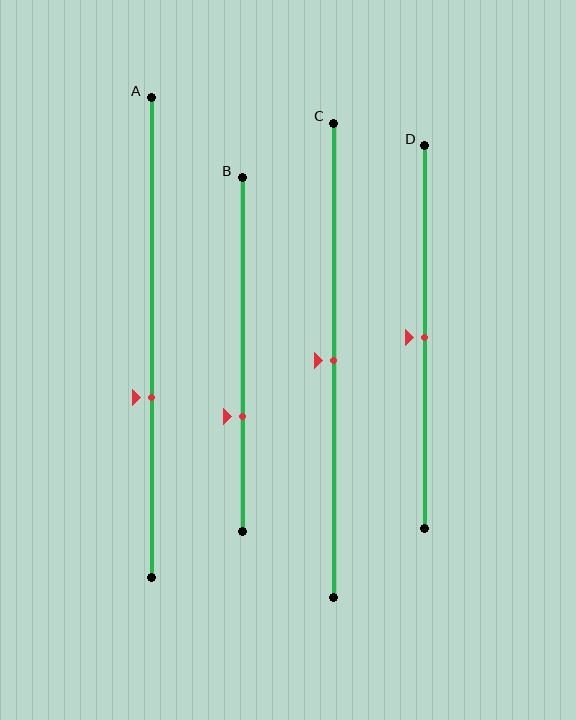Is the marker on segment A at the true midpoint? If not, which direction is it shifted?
No, the marker on segment A is shifted downward by about 12% of the segment length.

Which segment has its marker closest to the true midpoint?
Segment C has its marker closest to the true midpoint.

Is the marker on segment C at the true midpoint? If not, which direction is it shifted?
Yes, the marker on segment C is at the true midpoint.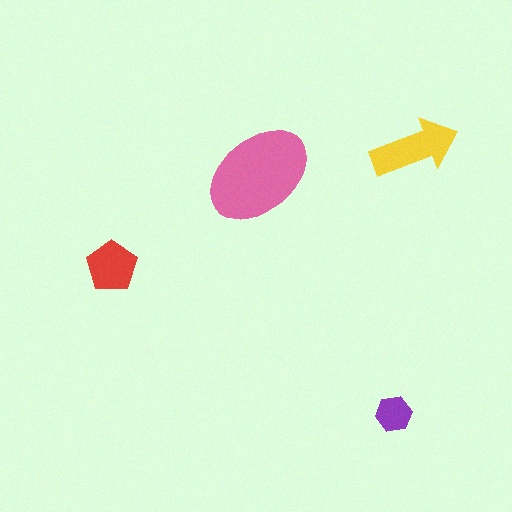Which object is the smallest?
The purple hexagon.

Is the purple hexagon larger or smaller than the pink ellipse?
Smaller.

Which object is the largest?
The pink ellipse.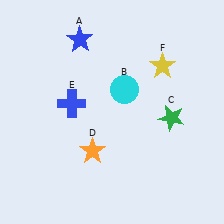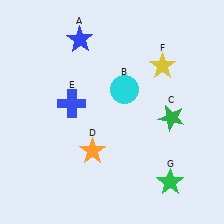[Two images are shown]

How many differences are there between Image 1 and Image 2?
There is 1 difference between the two images.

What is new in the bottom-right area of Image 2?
A green star (G) was added in the bottom-right area of Image 2.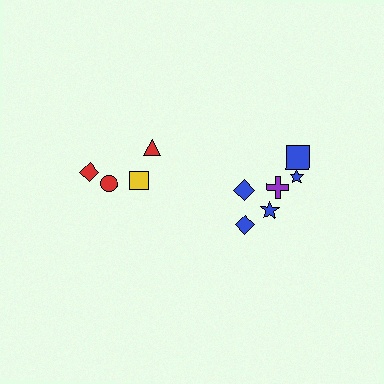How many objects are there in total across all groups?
There are 10 objects.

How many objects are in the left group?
There are 4 objects.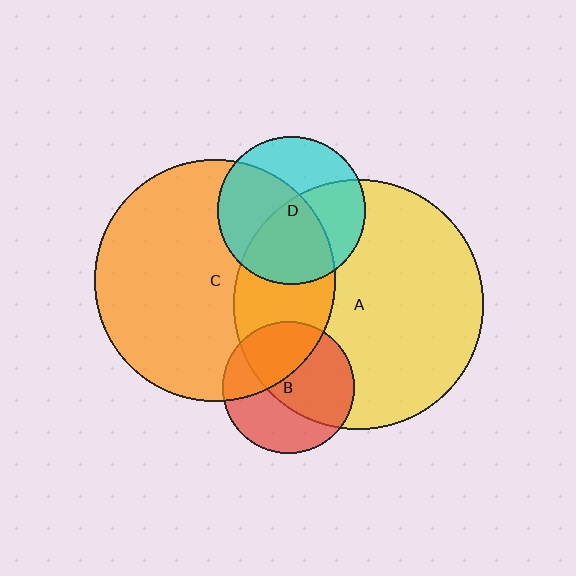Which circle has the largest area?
Circle A (yellow).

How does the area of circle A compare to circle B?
Approximately 3.6 times.